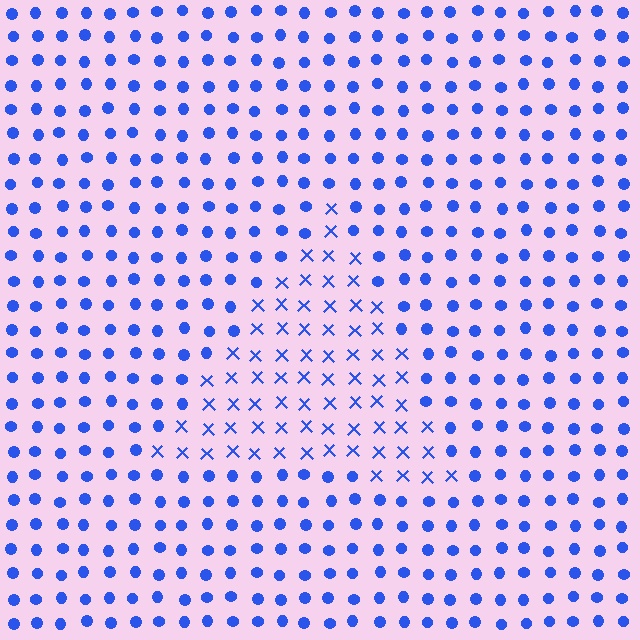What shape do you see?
I see a triangle.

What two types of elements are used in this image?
The image uses X marks inside the triangle region and circles outside it.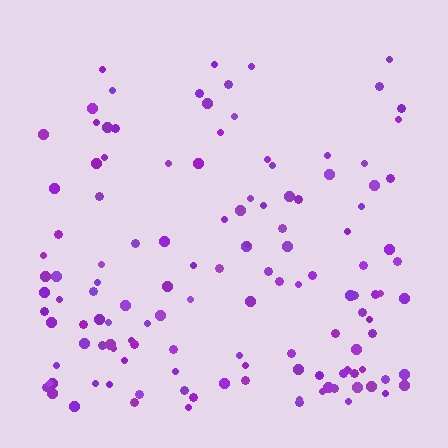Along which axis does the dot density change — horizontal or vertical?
Vertical.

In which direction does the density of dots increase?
From top to bottom, with the bottom side densest.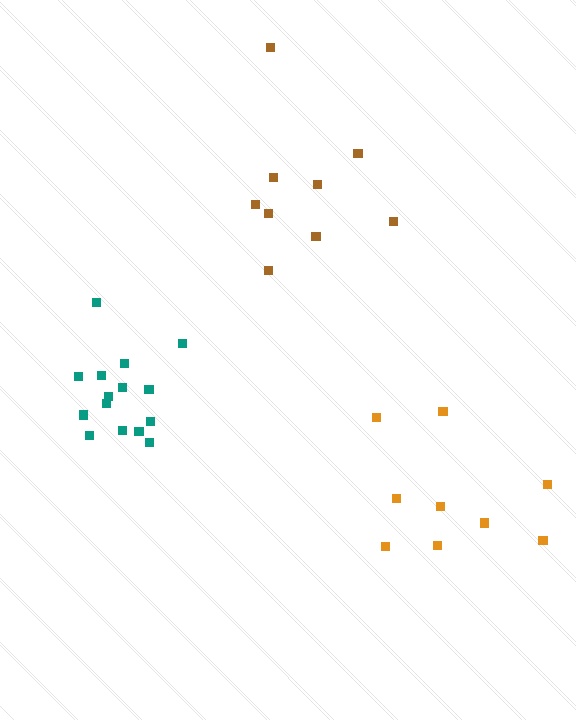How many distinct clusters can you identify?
There are 3 distinct clusters.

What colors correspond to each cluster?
The clusters are colored: orange, teal, brown.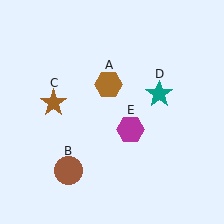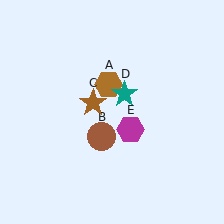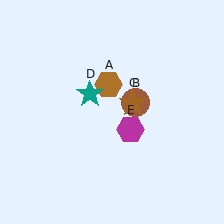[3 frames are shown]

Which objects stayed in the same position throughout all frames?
Brown hexagon (object A) and magenta hexagon (object E) remained stationary.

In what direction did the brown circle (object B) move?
The brown circle (object B) moved up and to the right.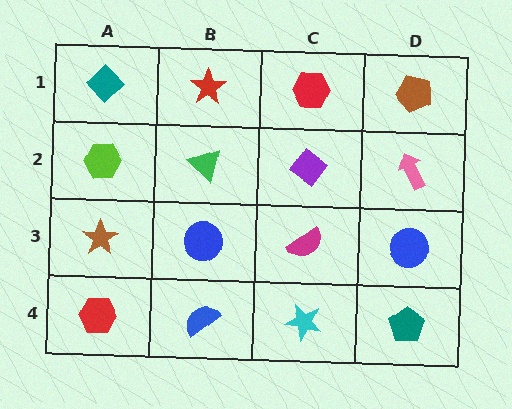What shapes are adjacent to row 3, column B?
A green triangle (row 2, column B), a blue semicircle (row 4, column B), a brown star (row 3, column A), a magenta semicircle (row 3, column C).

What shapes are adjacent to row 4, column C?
A magenta semicircle (row 3, column C), a blue semicircle (row 4, column B), a teal pentagon (row 4, column D).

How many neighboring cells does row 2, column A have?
3.